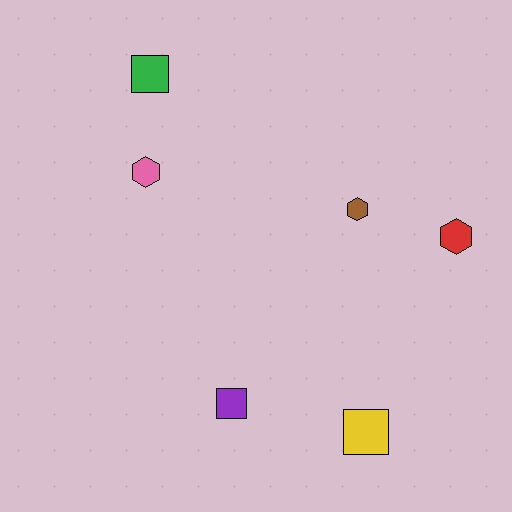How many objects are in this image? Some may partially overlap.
There are 6 objects.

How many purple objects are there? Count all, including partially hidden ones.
There is 1 purple object.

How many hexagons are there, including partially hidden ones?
There are 3 hexagons.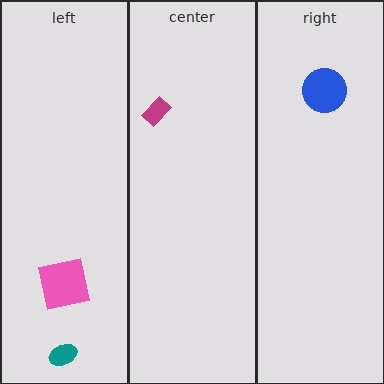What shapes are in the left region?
The teal ellipse, the pink square.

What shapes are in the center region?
The magenta rectangle.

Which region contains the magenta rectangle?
The center region.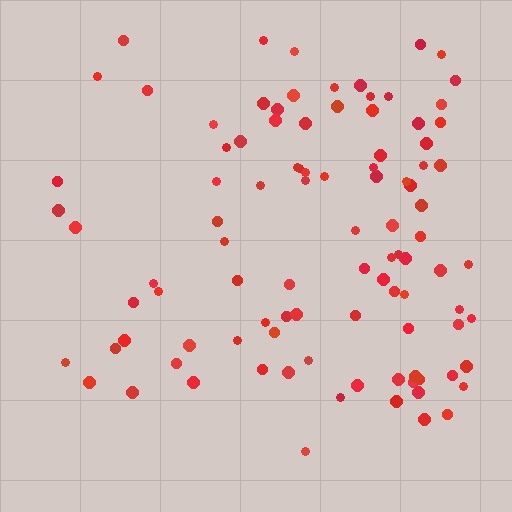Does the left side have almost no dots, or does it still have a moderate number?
Still a moderate number, just noticeably fewer than the right.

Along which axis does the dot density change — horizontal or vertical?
Horizontal.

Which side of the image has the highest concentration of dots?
The right.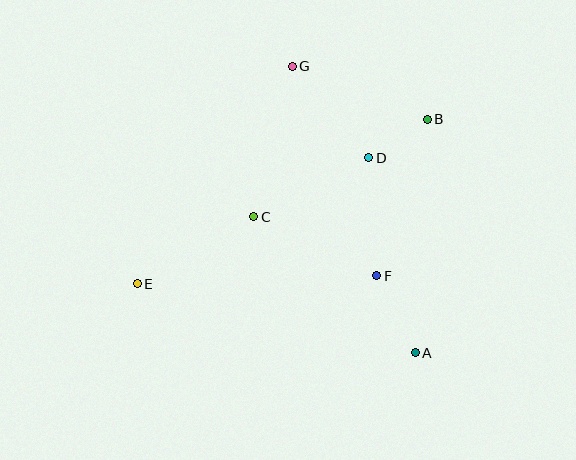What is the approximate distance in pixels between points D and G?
The distance between D and G is approximately 120 pixels.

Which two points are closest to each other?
Points B and D are closest to each other.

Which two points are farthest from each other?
Points B and E are farthest from each other.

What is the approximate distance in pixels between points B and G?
The distance between B and G is approximately 145 pixels.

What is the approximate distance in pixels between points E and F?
The distance between E and F is approximately 240 pixels.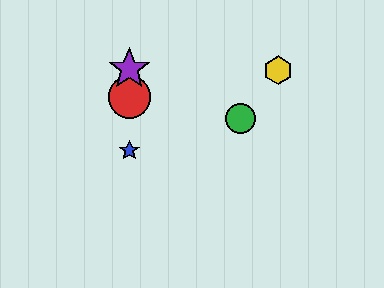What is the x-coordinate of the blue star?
The blue star is at x≈129.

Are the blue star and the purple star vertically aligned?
Yes, both are at x≈129.